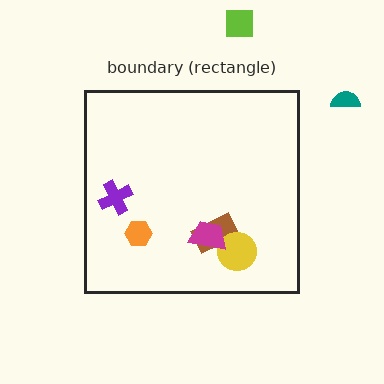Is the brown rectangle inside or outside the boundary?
Inside.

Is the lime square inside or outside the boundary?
Outside.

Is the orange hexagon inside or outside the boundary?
Inside.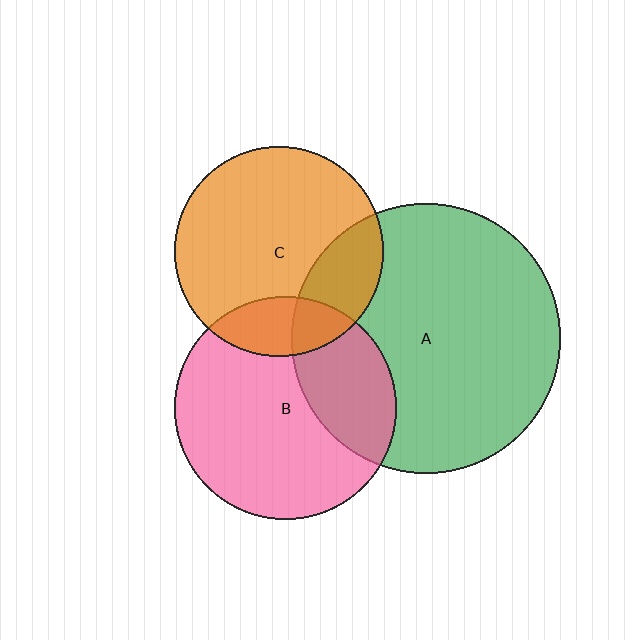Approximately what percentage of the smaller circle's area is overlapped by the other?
Approximately 30%.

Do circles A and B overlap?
Yes.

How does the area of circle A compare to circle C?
Approximately 1.7 times.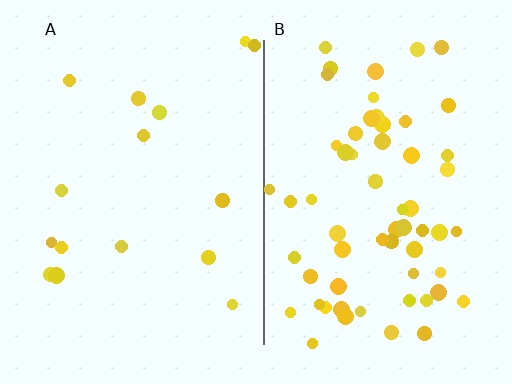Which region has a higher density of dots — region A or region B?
B (the right).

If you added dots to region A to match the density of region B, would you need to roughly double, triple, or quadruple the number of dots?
Approximately quadruple.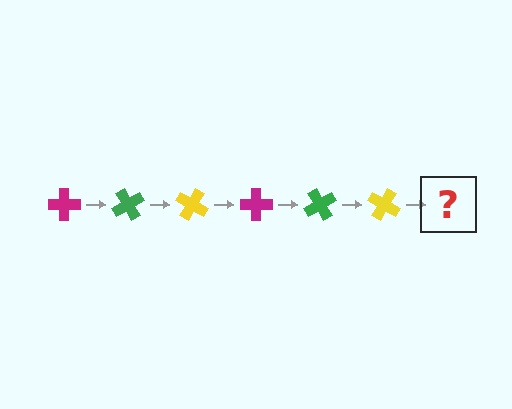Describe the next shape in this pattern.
It should be a magenta cross, rotated 360 degrees from the start.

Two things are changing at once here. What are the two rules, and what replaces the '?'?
The two rules are that it rotates 60 degrees each step and the color cycles through magenta, green, and yellow. The '?' should be a magenta cross, rotated 360 degrees from the start.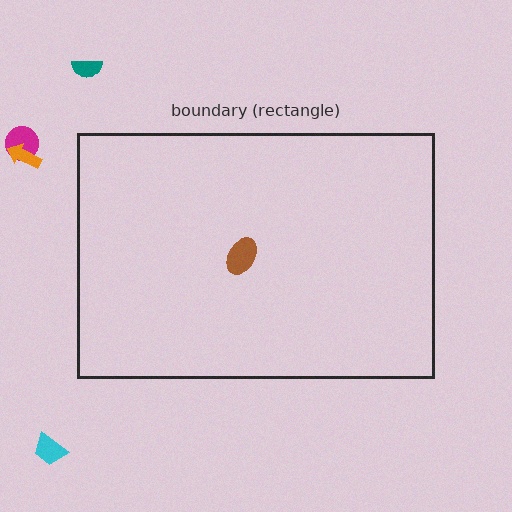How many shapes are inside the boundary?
1 inside, 4 outside.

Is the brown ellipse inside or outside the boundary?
Inside.